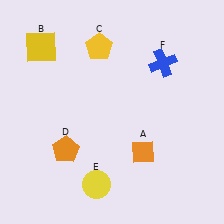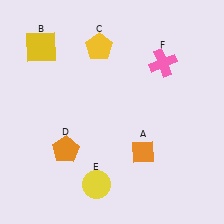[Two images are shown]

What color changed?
The cross (F) changed from blue in Image 1 to pink in Image 2.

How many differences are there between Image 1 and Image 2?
There is 1 difference between the two images.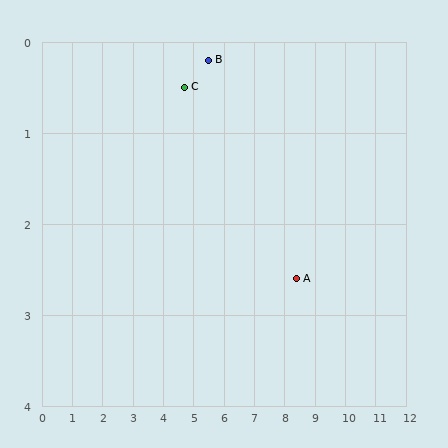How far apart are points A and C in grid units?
Points A and C are about 4.3 grid units apart.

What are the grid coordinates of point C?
Point C is at approximately (4.7, 0.5).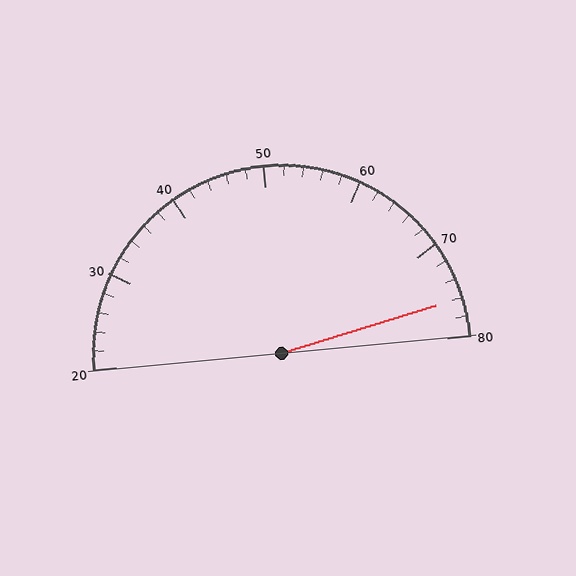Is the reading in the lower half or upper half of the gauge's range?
The reading is in the upper half of the range (20 to 80).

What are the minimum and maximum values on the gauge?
The gauge ranges from 20 to 80.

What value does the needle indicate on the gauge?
The needle indicates approximately 76.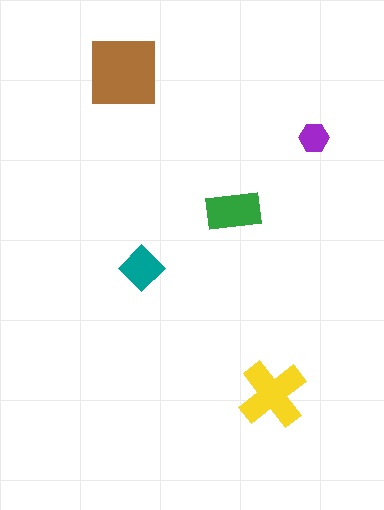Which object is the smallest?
The purple hexagon.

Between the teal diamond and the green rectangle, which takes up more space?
The green rectangle.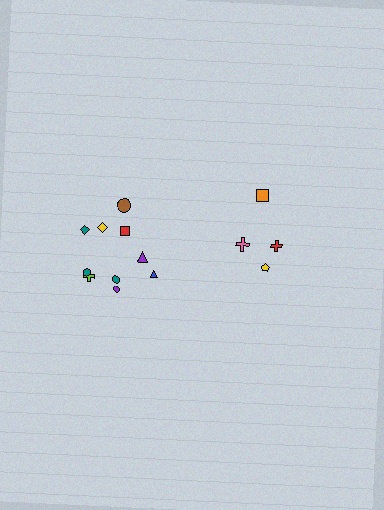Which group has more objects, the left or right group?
The left group.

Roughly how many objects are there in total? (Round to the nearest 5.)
Roughly 15 objects in total.